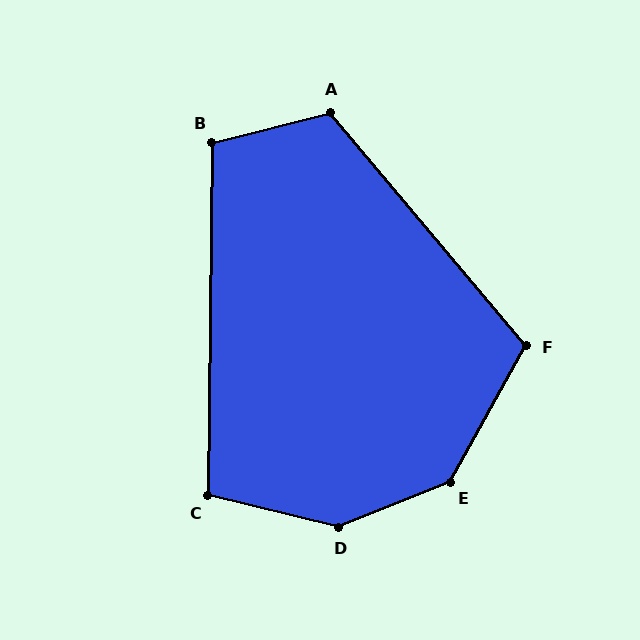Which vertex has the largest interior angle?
D, at approximately 144 degrees.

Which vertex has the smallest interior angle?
C, at approximately 103 degrees.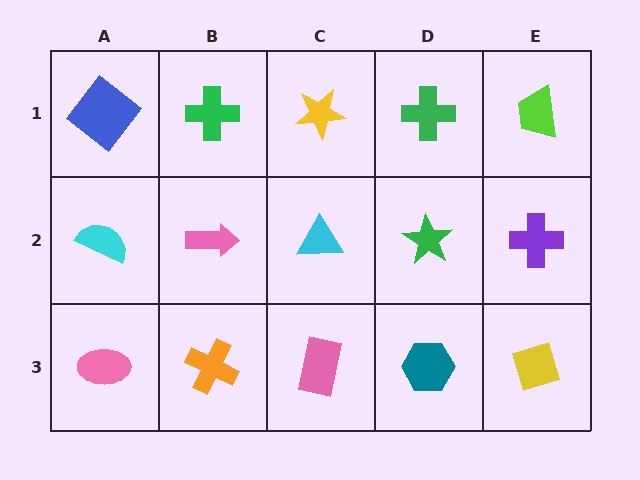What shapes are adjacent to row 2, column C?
A yellow star (row 1, column C), a pink rectangle (row 3, column C), a pink arrow (row 2, column B), a green star (row 2, column D).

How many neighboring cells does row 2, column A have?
3.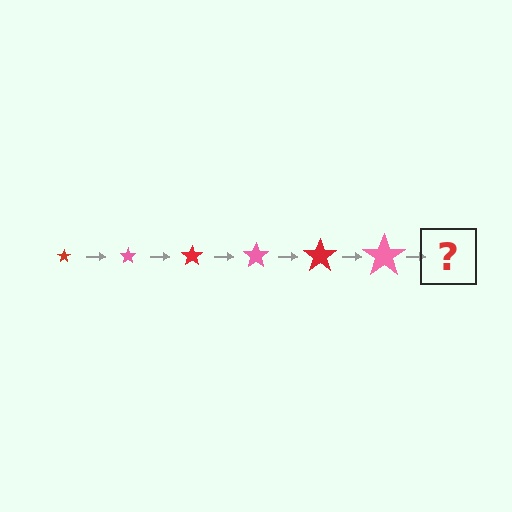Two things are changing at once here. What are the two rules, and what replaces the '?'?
The two rules are that the star grows larger each step and the color cycles through red and pink. The '?' should be a red star, larger than the previous one.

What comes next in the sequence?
The next element should be a red star, larger than the previous one.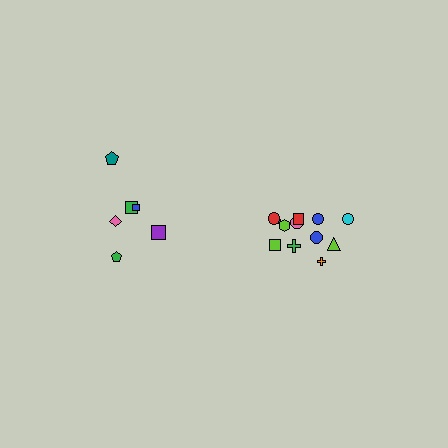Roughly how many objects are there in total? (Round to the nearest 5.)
Roughly 20 objects in total.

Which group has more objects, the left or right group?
The right group.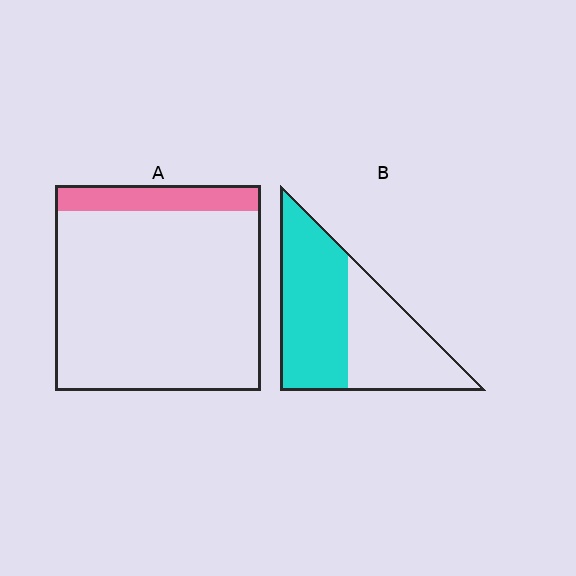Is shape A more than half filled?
No.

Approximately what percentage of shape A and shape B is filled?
A is approximately 15% and B is approximately 55%.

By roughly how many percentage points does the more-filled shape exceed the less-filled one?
By roughly 40 percentage points (B over A).